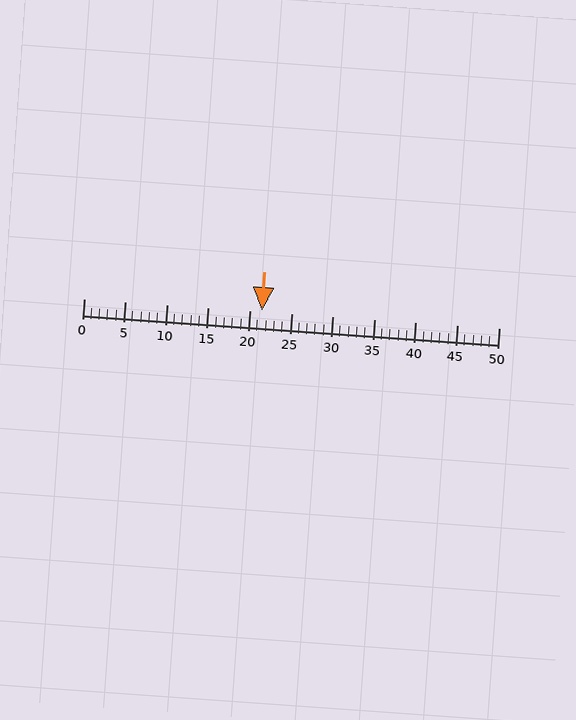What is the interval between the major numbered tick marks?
The major tick marks are spaced 5 units apart.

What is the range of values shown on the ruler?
The ruler shows values from 0 to 50.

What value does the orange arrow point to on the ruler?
The orange arrow points to approximately 21.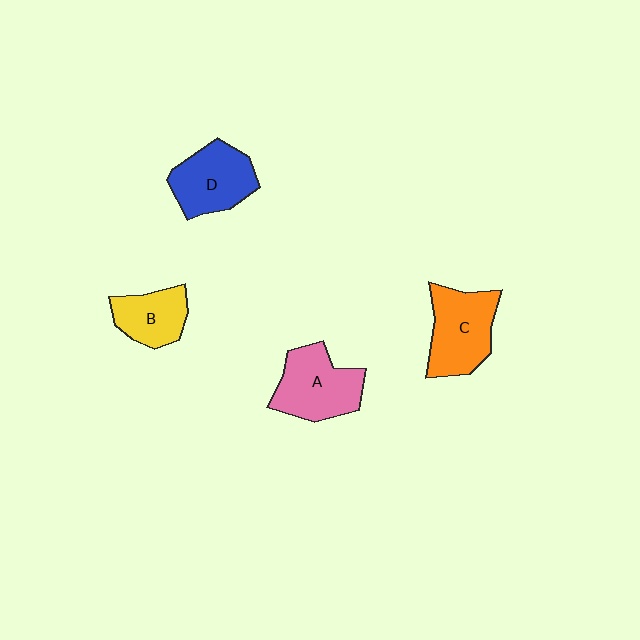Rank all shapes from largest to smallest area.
From largest to smallest: C (orange), A (pink), D (blue), B (yellow).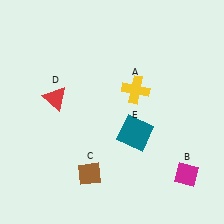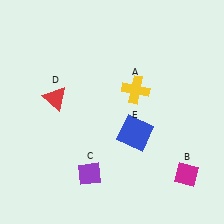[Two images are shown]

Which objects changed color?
C changed from brown to purple. E changed from teal to blue.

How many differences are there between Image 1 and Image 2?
There are 2 differences between the two images.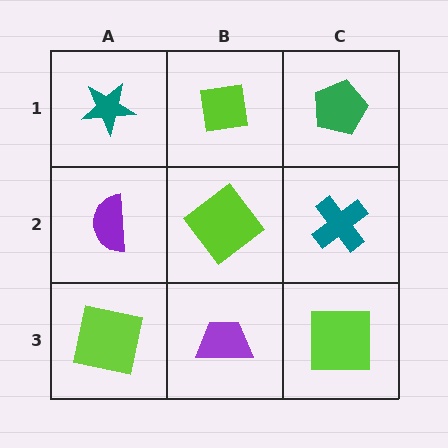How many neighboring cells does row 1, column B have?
3.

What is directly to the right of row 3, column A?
A purple trapezoid.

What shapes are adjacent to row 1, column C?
A teal cross (row 2, column C), a lime square (row 1, column B).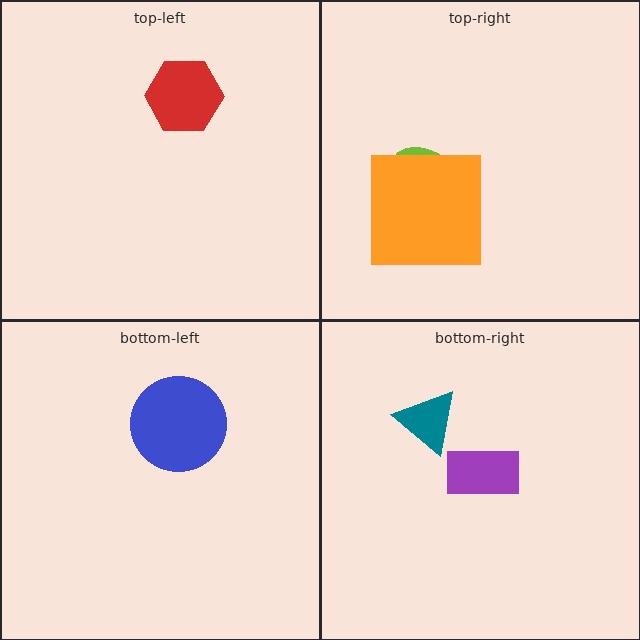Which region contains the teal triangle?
The bottom-right region.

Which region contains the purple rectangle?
The bottom-right region.